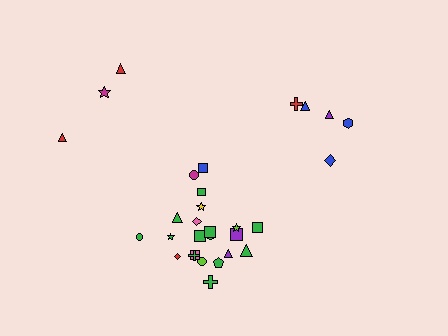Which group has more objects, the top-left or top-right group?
The top-right group.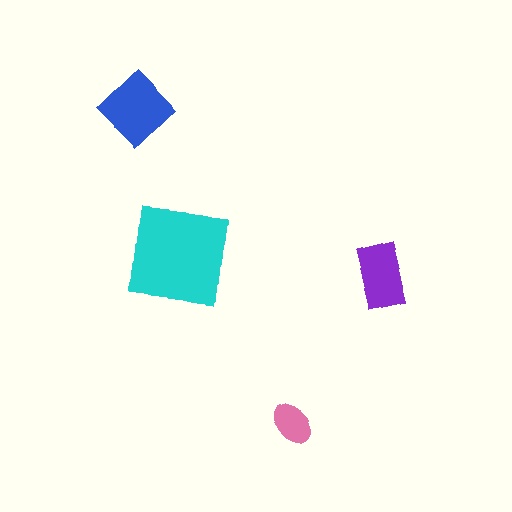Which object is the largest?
The cyan square.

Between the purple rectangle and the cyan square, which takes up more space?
The cyan square.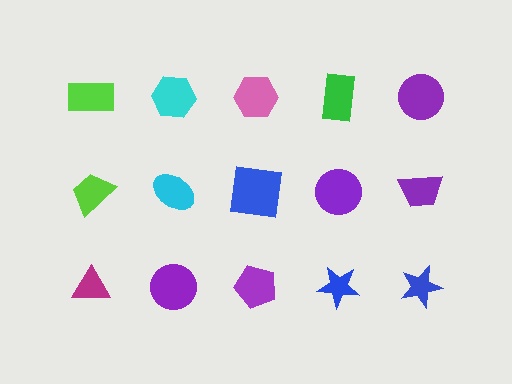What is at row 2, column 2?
A cyan ellipse.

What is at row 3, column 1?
A magenta triangle.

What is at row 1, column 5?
A purple circle.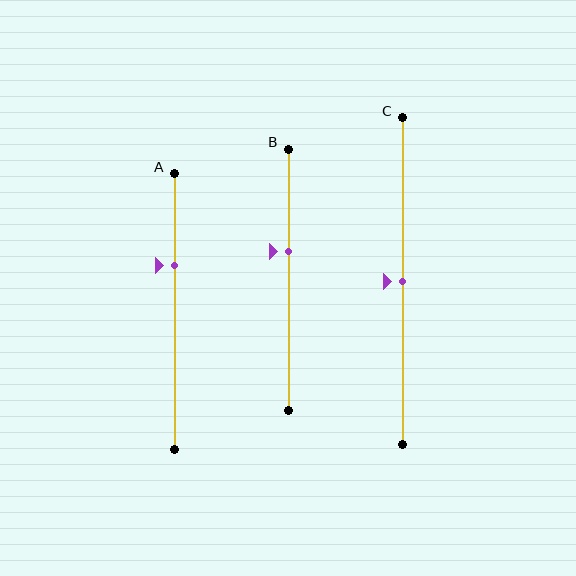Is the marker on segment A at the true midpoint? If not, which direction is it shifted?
No, the marker on segment A is shifted upward by about 17% of the segment length.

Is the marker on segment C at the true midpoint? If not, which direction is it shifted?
Yes, the marker on segment C is at the true midpoint.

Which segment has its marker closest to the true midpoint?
Segment C has its marker closest to the true midpoint.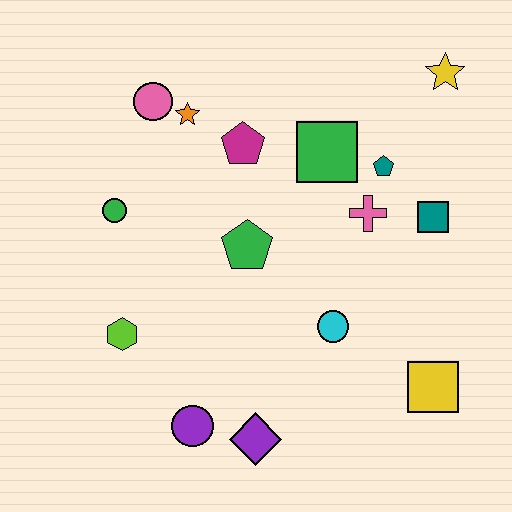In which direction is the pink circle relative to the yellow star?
The pink circle is to the left of the yellow star.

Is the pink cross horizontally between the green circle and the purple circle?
No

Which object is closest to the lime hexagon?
The purple circle is closest to the lime hexagon.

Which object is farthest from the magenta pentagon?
The yellow square is farthest from the magenta pentagon.